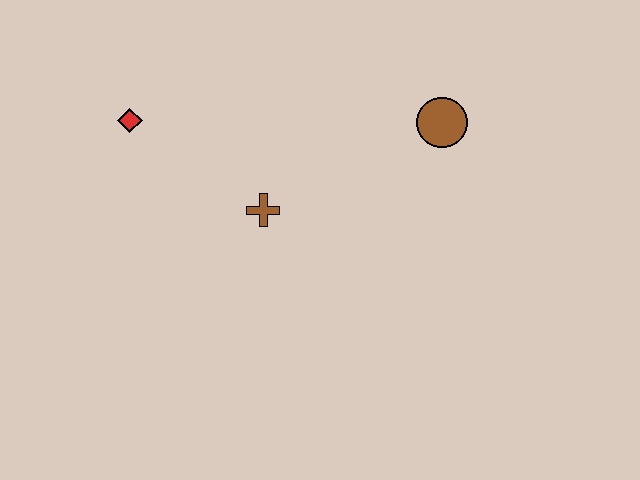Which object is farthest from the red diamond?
The brown circle is farthest from the red diamond.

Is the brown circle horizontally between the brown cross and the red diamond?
No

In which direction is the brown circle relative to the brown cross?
The brown circle is to the right of the brown cross.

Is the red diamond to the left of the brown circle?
Yes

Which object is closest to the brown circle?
The brown cross is closest to the brown circle.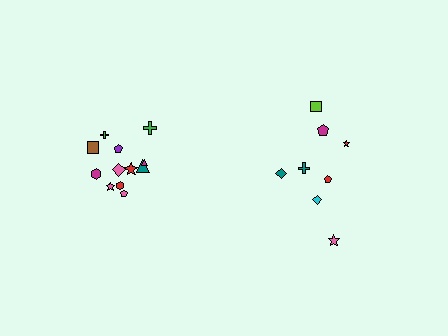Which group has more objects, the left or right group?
The left group.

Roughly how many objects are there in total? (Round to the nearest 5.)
Roughly 20 objects in total.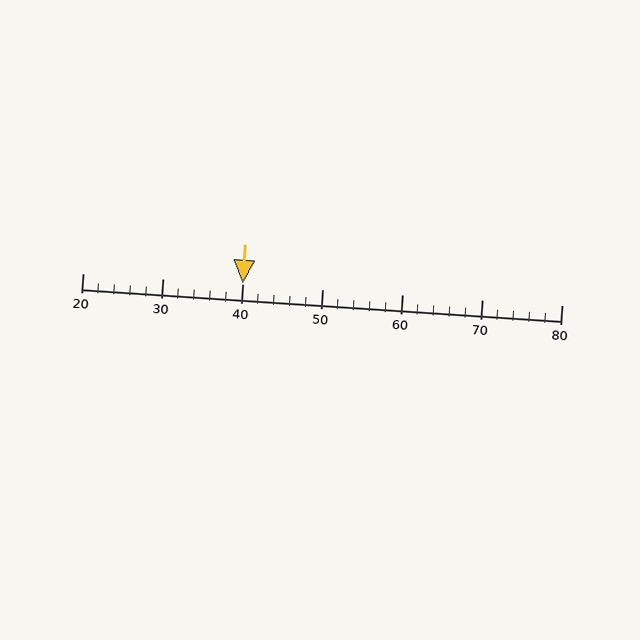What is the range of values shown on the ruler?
The ruler shows values from 20 to 80.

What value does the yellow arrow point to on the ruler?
The yellow arrow points to approximately 40.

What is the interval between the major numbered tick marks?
The major tick marks are spaced 10 units apart.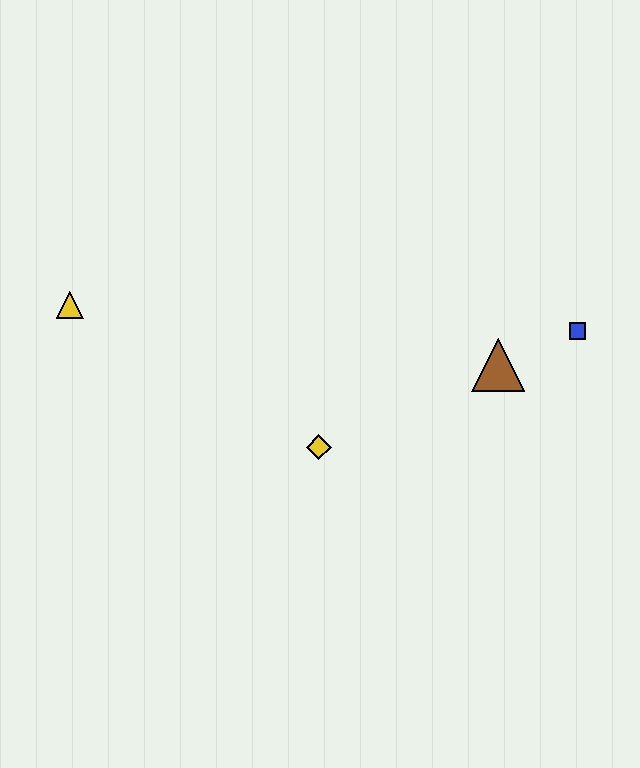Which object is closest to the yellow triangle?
The yellow diamond is closest to the yellow triangle.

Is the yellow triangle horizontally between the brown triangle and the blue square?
No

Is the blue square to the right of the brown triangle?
Yes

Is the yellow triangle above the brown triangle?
Yes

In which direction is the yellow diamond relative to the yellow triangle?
The yellow diamond is to the right of the yellow triangle.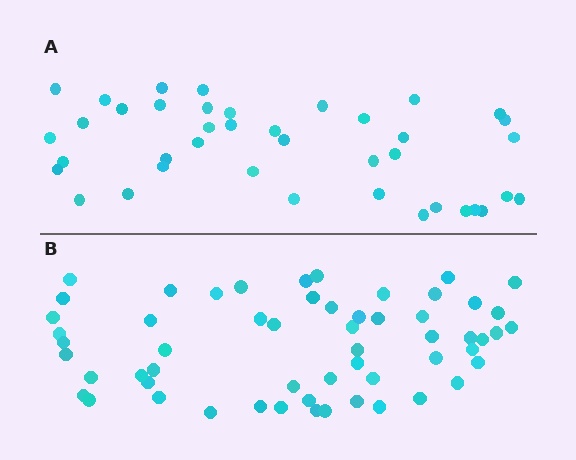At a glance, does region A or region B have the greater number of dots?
Region B (the bottom region) has more dots.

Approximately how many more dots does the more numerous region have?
Region B has approximately 15 more dots than region A.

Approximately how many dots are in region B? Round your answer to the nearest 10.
About 60 dots. (The exact count is 57, which rounds to 60.)